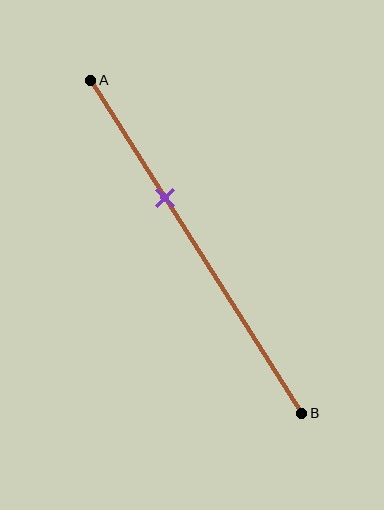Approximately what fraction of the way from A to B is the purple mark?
The purple mark is approximately 35% of the way from A to B.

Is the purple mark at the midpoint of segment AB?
No, the mark is at about 35% from A, not at the 50% midpoint.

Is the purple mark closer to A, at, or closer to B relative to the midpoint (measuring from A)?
The purple mark is closer to point A than the midpoint of segment AB.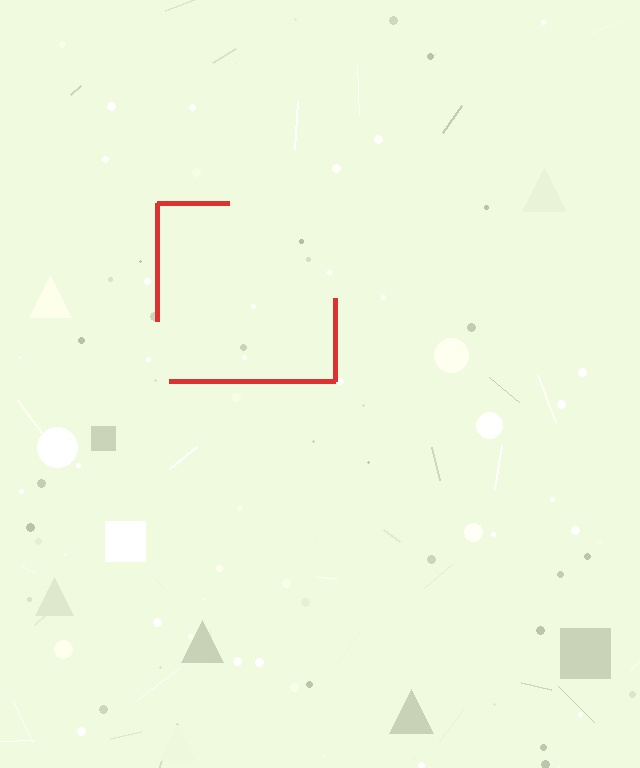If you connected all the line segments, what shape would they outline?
They would outline a square.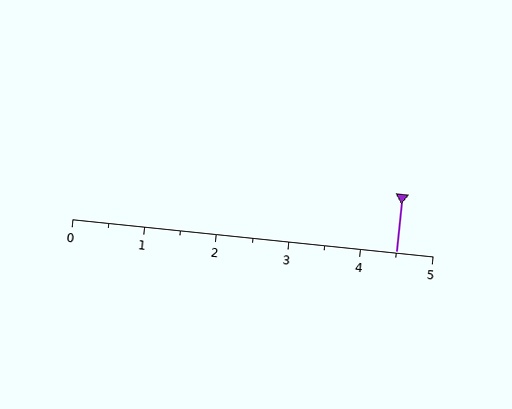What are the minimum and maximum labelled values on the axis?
The axis runs from 0 to 5.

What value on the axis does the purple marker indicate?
The marker indicates approximately 4.5.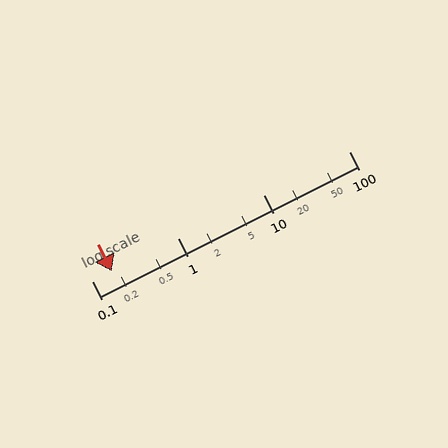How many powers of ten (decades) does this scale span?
The scale spans 3 decades, from 0.1 to 100.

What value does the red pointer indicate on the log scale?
The pointer indicates approximately 0.17.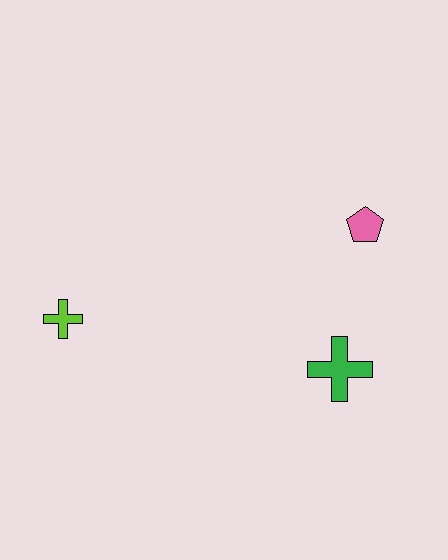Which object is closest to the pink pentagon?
The green cross is closest to the pink pentagon.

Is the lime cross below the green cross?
No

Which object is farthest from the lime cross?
The pink pentagon is farthest from the lime cross.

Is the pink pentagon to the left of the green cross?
No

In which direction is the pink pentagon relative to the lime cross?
The pink pentagon is to the right of the lime cross.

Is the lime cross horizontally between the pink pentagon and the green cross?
No